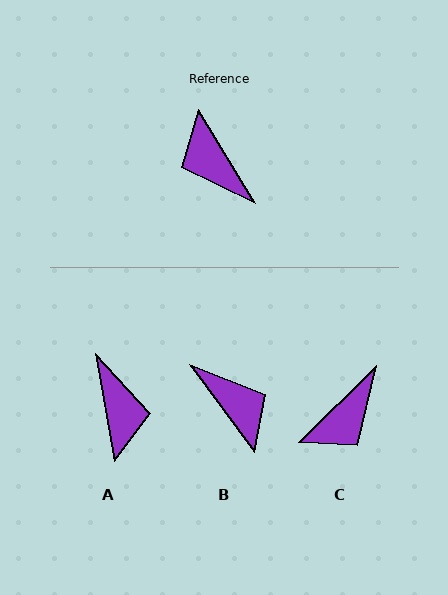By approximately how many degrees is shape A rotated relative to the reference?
Approximately 159 degrees counter-clockwise.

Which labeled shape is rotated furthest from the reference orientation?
B, about 175 degrees away.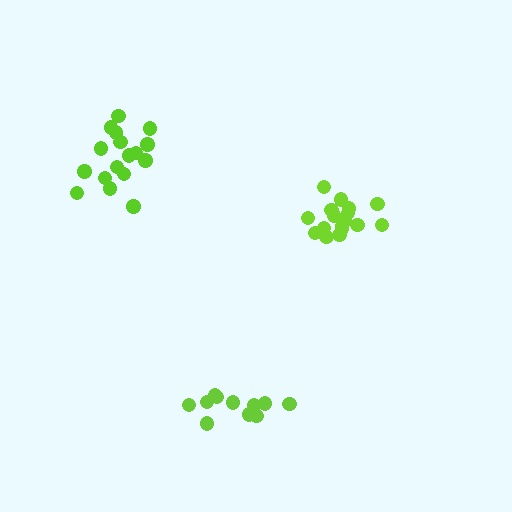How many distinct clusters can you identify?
There are 3 distinct clusters.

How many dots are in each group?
Group 1: 17 dots, Group 2: 17 dots, Group 3: 11 dots (45 total).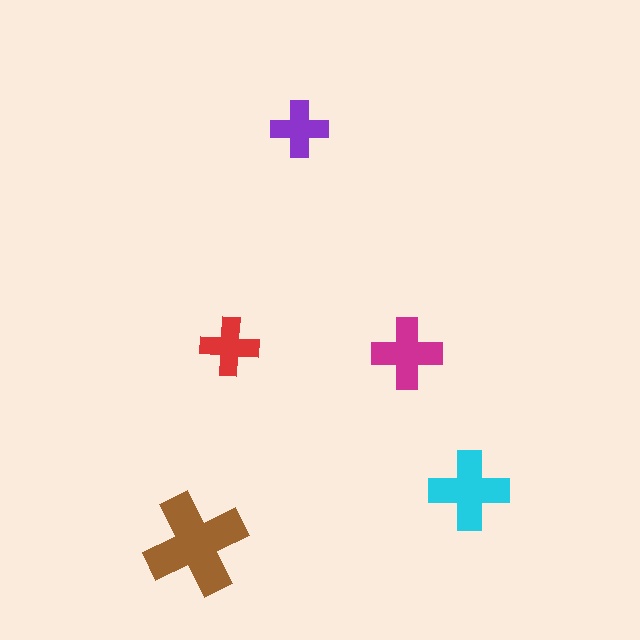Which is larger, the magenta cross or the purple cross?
The magenta one.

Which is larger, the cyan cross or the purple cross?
The cyan one.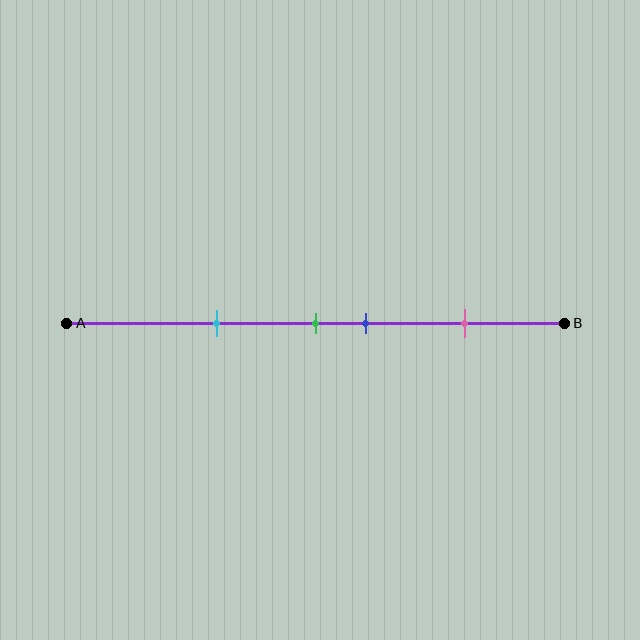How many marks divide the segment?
There are 4 marks dividing the segment.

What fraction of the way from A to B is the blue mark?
The blue mark is approximately 60% (0.6) of the way from A to B.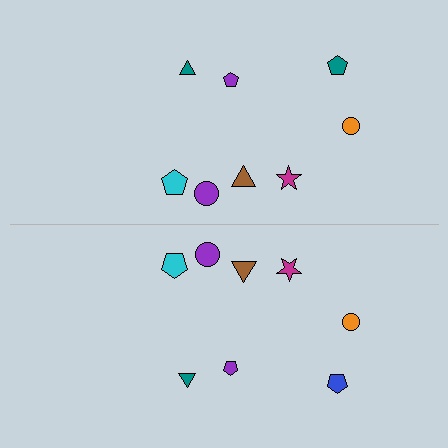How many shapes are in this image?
There are 16 shapes in this image.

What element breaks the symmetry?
The blue pentagon on the bottom side breaks the symmetry — its mirror counterpart is teal.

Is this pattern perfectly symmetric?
No, the pattern is not perfectly symmetric. The blue pentagon on the bottom side breaks the symmetry — its mirror counterpart is teal.